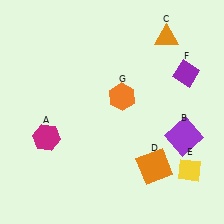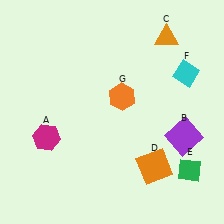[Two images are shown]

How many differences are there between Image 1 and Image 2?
There are 2 differences between the two images.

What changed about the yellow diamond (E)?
In Image 1, E is yellow. In Image 2, it changed to green.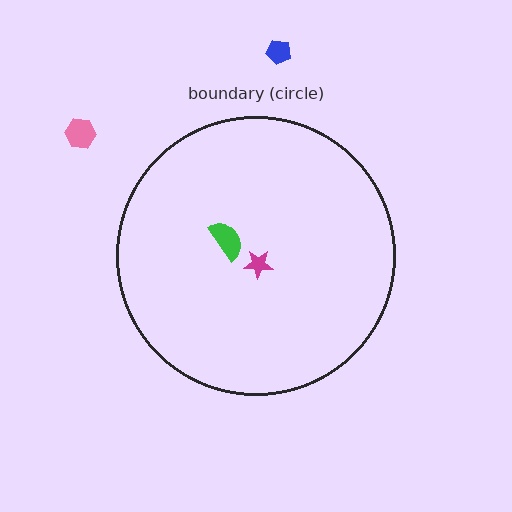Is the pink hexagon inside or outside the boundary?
Outside.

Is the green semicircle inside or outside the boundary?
Inside.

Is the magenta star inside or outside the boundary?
Inside.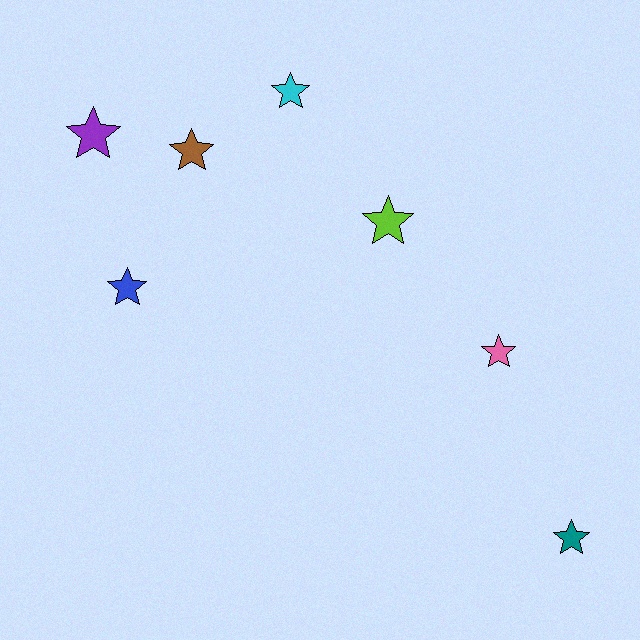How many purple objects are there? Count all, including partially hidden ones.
There is 1 purple object.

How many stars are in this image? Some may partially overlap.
There are 7 stars.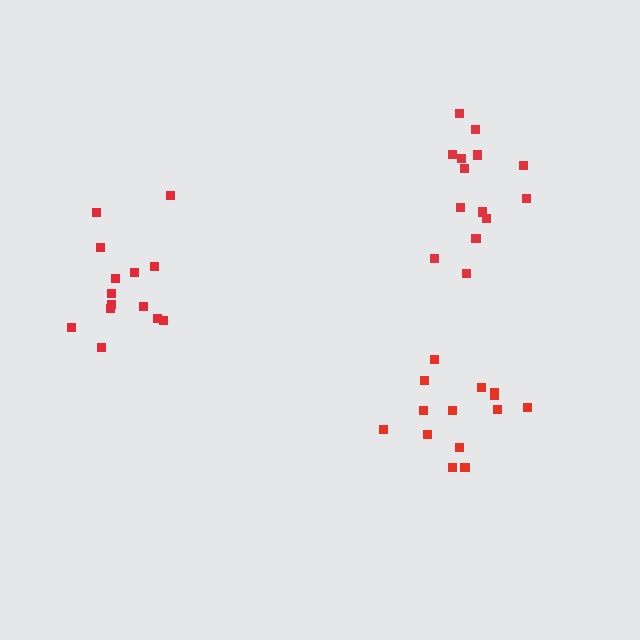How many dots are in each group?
Group 1: 14 dots, Group 2: 14 dots, Group 3: 14 dots (42 total).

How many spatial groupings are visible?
There are 3 spatial groupings.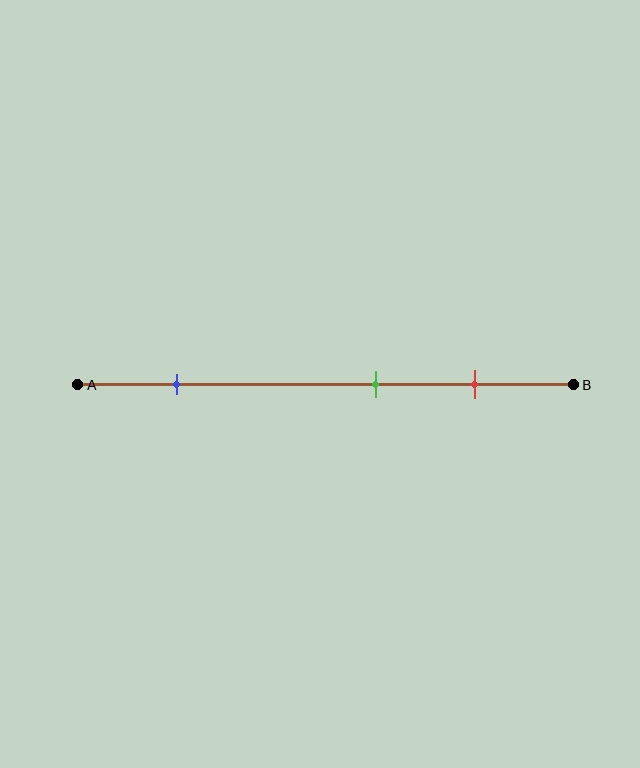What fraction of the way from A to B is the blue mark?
The blue mark is approximately 20% (0.2) of the way from A to B.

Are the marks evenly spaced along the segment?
No, the marks are not evenly spaced.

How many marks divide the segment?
There are 3 marks dividing the segment.